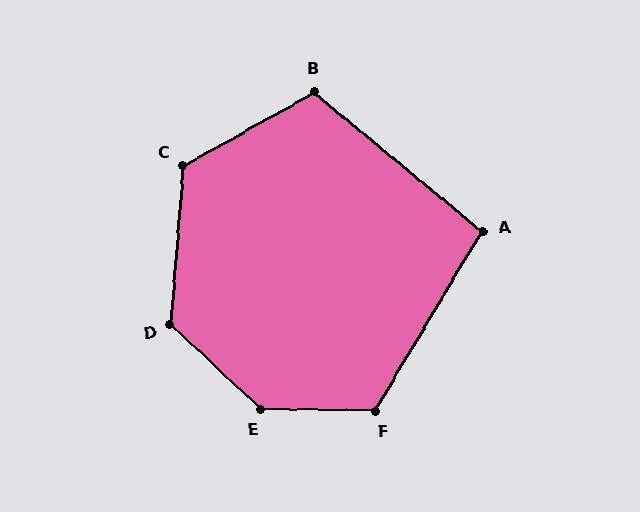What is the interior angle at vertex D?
Approximately 129 degrees (obtuse).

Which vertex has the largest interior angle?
E, at approximately 137 degrees.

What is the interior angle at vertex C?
Approximately 124 degrees (obtuse).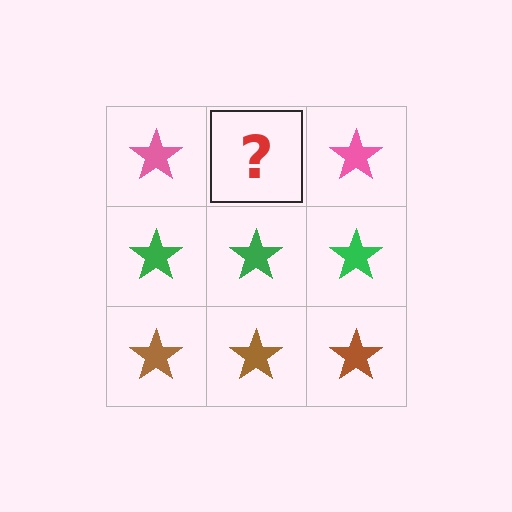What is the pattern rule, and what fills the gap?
The rule is that each row has a consistent color. The gap should be filled with a pink star.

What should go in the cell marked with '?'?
The missing cell should contain a pink star.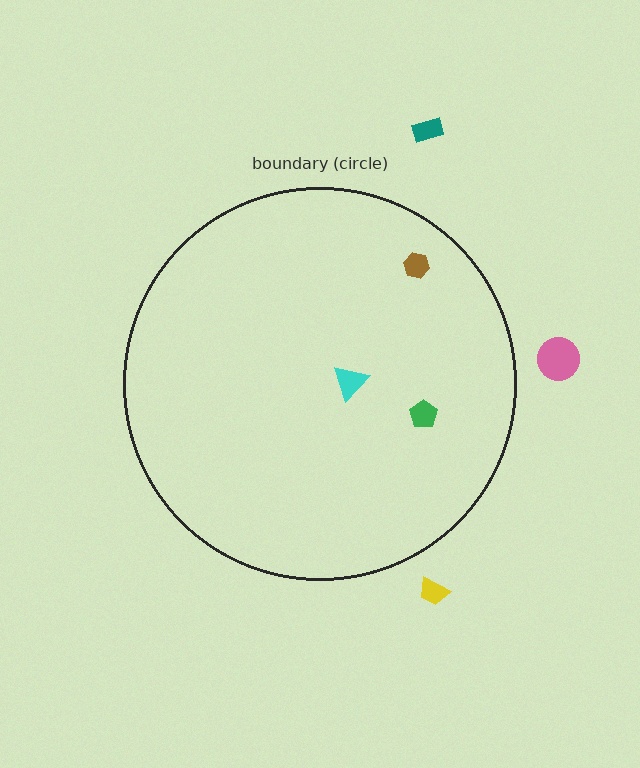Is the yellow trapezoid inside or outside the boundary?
Outside.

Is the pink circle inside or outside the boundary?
Outside.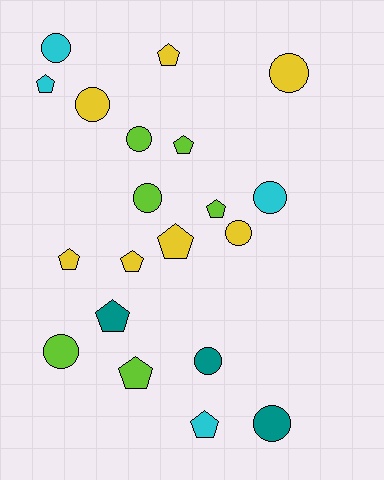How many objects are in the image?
There are 20 objects.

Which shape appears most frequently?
Pentagon, with 10 objects.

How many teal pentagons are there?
There is 1 teal pentagon.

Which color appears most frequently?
Yellow, with 7 objects.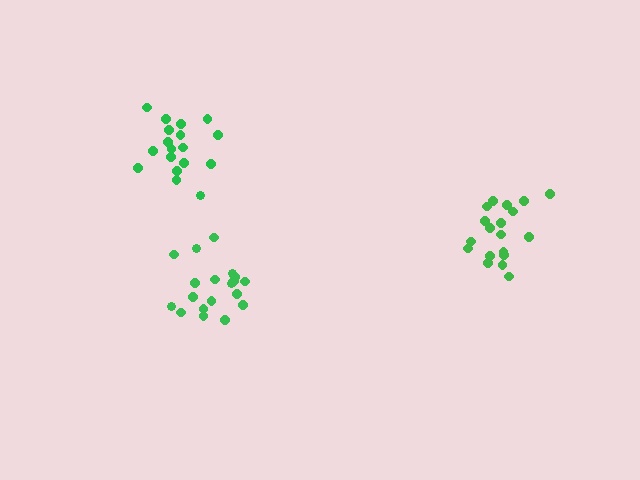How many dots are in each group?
Group 1: 19 dots, Group 2: 19 dots, Group 3: 18 dots (56 total).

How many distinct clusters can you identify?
There are 3 distinct clusters.